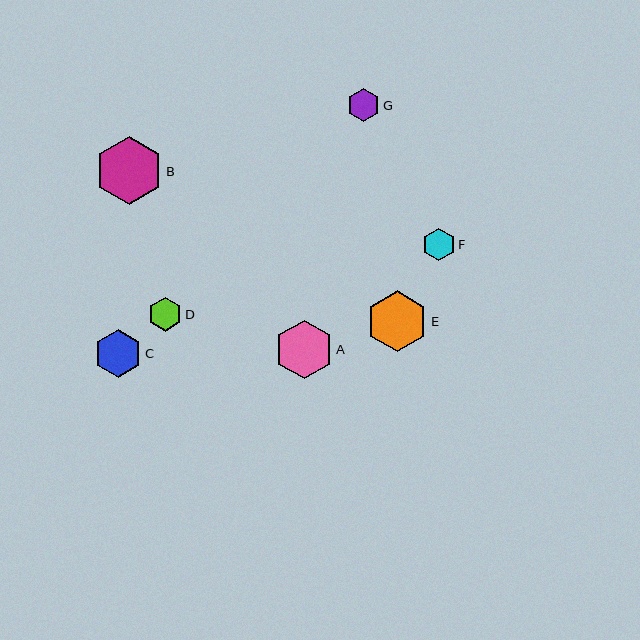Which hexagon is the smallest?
Hexagon G is the smallest with a size of approximately 32 pixels.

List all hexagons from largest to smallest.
From largest to smallest: B, E, A, C, D, F, G.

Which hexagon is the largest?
Hexagon B is the largest with a size of approximately 68 pixels.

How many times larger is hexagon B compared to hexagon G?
Hexagon B is approximately 2.1 times the size of hexagon G.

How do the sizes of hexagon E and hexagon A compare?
Hexagon E and hexagon A are approximately the same size.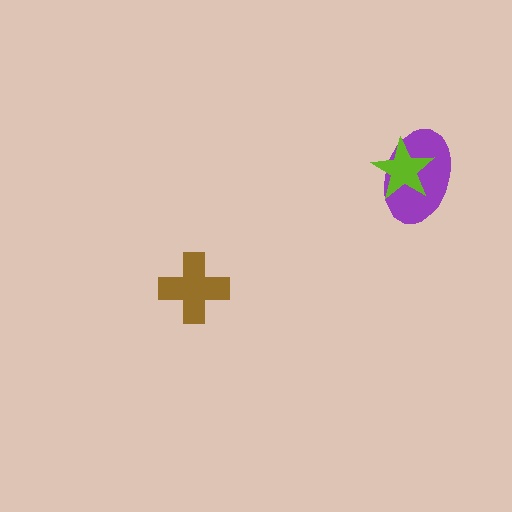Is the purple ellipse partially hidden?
Yes, it is partially covered by another shape.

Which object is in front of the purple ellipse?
The lime star is in front of the purple ellipse.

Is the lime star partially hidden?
No, no other shape covers it.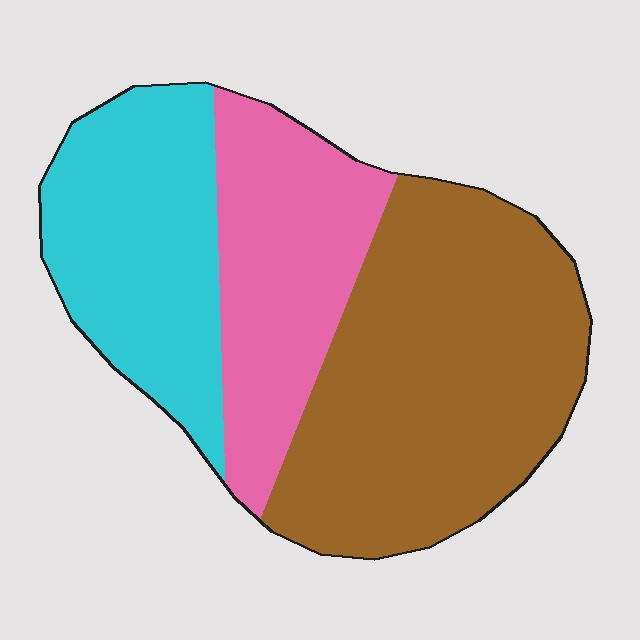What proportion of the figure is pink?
Pink covers roughly 25% of the figure.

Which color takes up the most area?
Brown, at roughly 45%.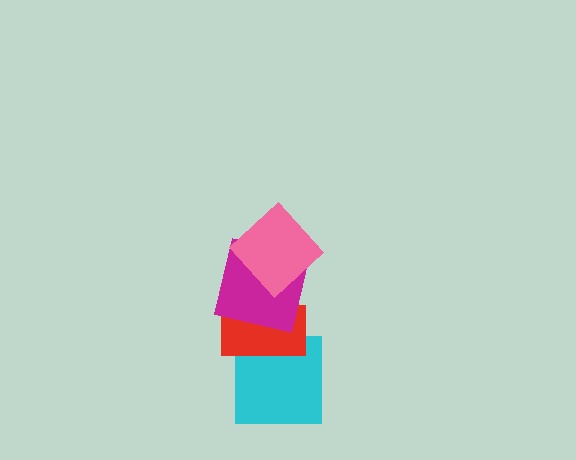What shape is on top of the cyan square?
The red rectangle is on top of the cyan square.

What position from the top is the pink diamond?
The pink diamond is 1st from the top.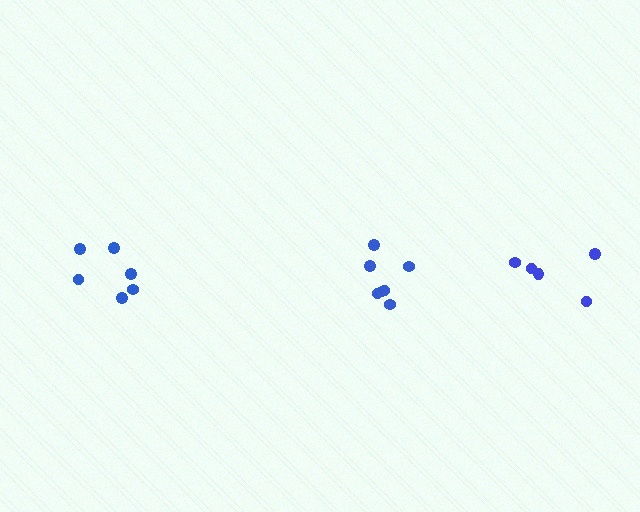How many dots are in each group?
Group 1: 6 dots, Group 2: 5 dots, Group 3: 7 dots (18 total).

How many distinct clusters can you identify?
There are 3 distinct clusters.